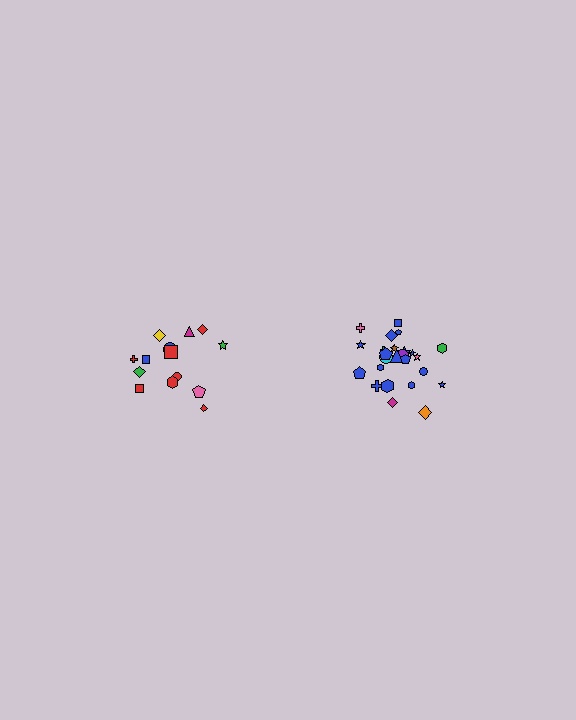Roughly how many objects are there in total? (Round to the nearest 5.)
Roughly 40 objects in total.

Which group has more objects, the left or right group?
The right group.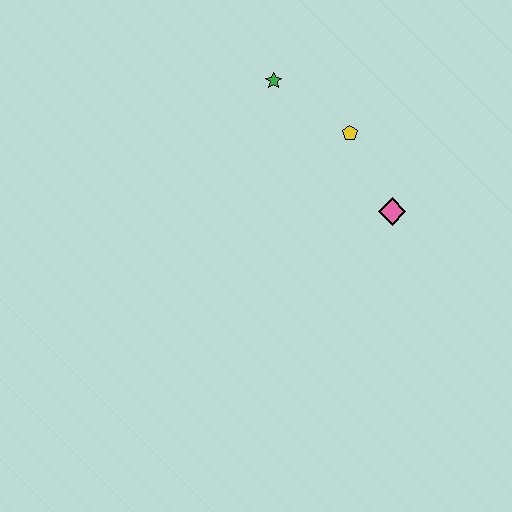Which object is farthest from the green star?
The pink diamond is farthest from the green star.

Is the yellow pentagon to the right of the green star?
Yes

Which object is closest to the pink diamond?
The yellow pentagon is closest to the pink diamond.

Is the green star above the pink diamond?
Yes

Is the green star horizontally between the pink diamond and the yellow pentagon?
No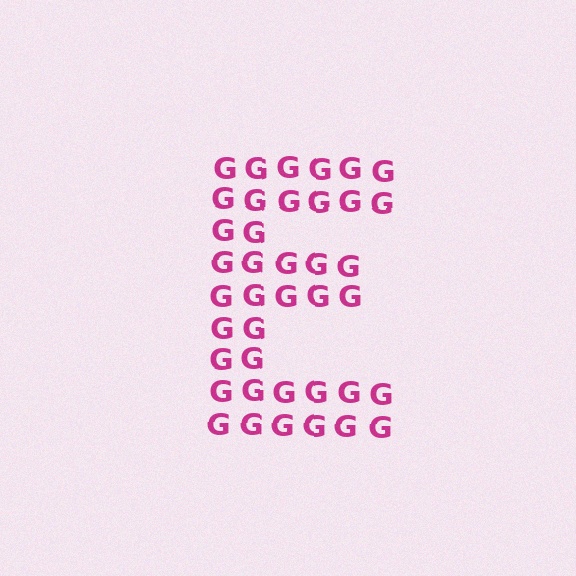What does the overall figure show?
The overall figure shows the letter E.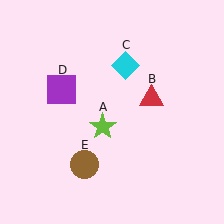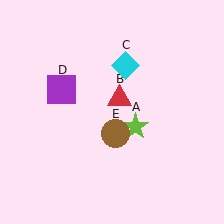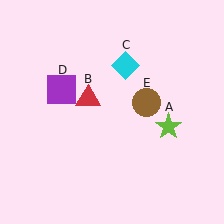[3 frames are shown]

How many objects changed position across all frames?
3 objects changed position: lime star (object A), red triangle (object B), brown circle (object E).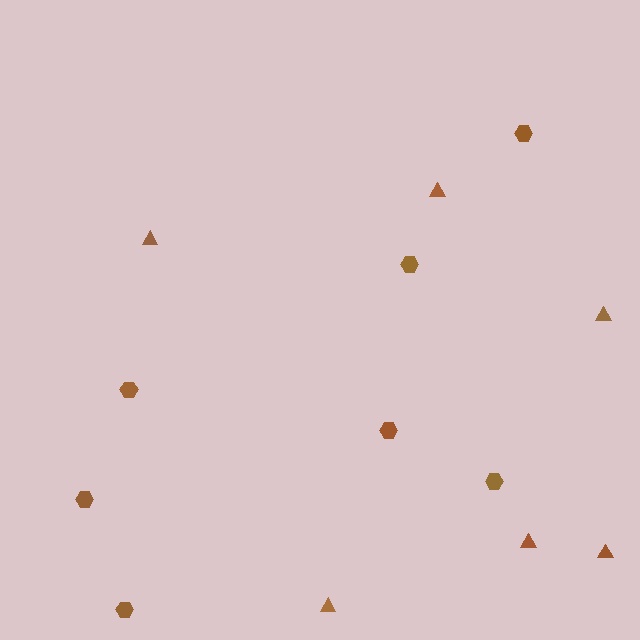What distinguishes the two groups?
There are 2 groups: one group of hexagons (7) and one group of triangles (6).